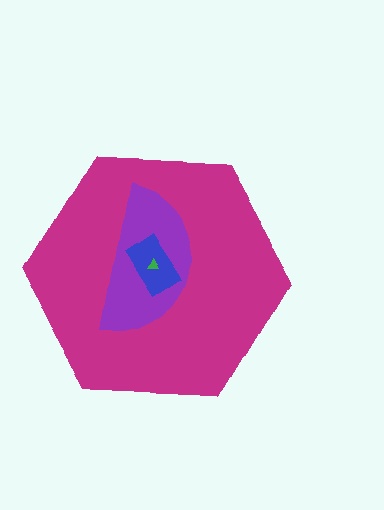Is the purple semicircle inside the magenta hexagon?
Yes.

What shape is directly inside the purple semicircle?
The blue rectangle.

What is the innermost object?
The green triangle.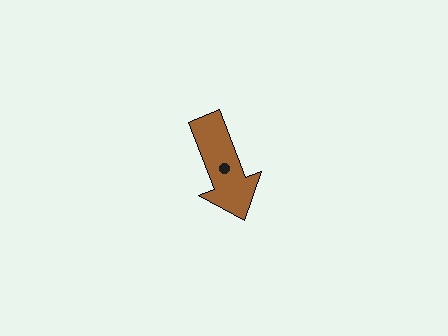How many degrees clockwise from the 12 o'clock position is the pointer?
Approximately 159 degrees.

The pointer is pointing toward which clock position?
Roughly 5 o'clock.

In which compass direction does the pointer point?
South.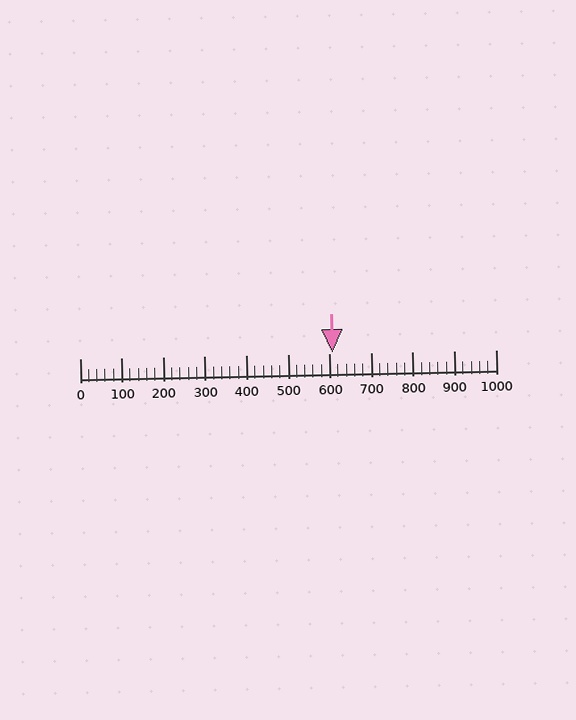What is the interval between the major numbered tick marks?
The major tick marks are spaced 100 units apart.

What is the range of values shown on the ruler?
The ruler shows values from 0 to 1000.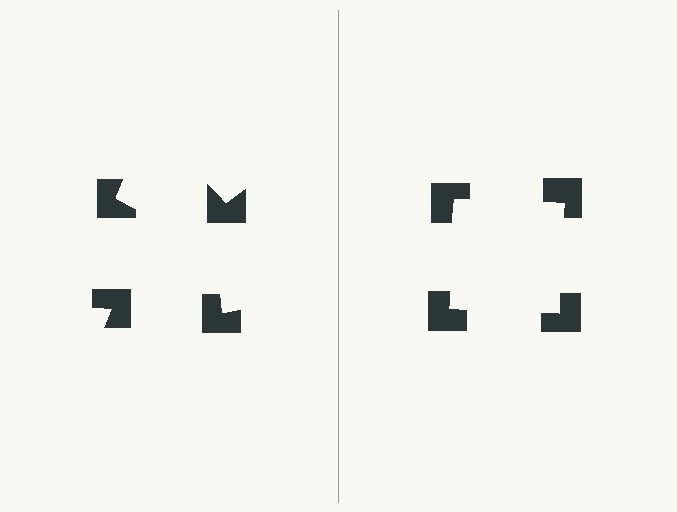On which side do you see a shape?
An illusory square appears on the right side. On the left side the wedge cuts are rotated, so no coherent shape forms.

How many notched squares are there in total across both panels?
8 — 4 on each side.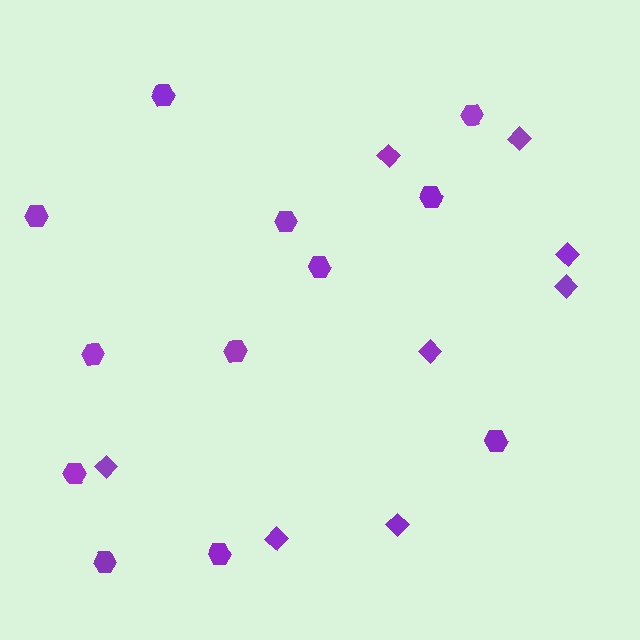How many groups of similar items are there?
There are 2 groups: one group of hexagons (12) and one group of diamonds (8).